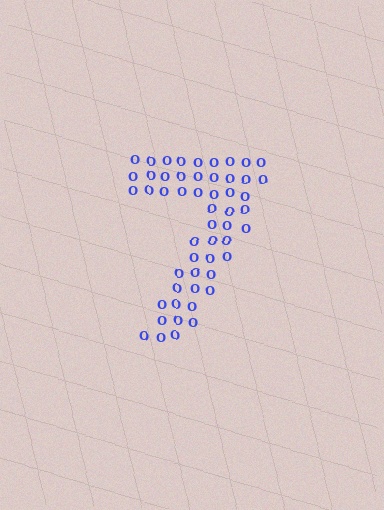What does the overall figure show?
The overall figure shows the digit 7.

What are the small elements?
The small elements are letter O's.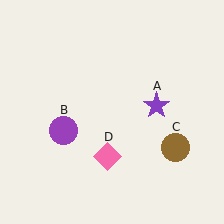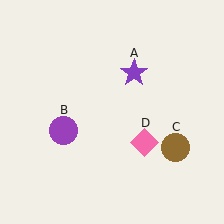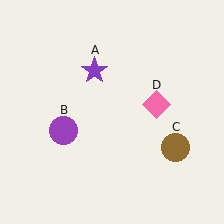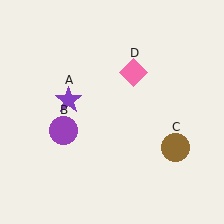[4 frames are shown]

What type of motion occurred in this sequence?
The purple star (object A), pink diamond (object D) rotated counterclockwise around the center of the scene.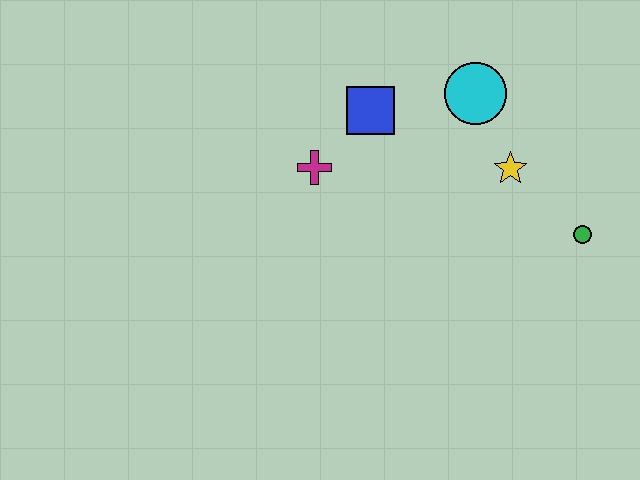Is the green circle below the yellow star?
Yes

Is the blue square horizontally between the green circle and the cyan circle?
No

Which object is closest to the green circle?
The yellow star is closest to the green circle.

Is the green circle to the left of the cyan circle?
No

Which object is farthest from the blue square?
The green circle is farthest from the blue square.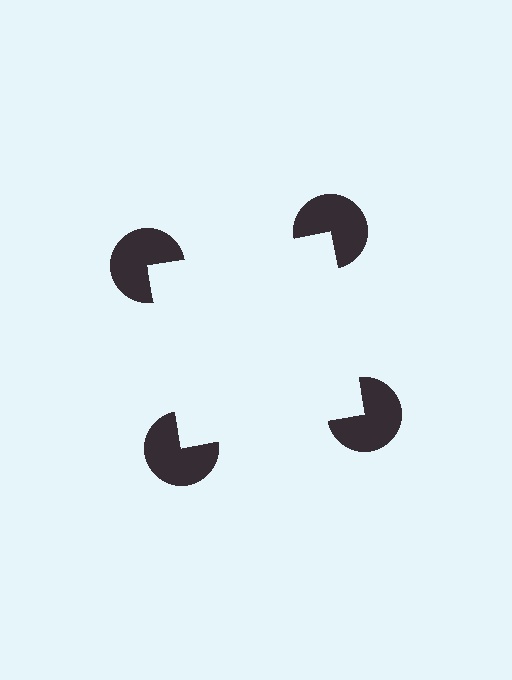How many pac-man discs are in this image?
There are 4 — one at each vertex of the illusory square.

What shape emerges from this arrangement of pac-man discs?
An illusory square — its edges are inferred from the aligned wedge cuts in the pac-man discs, not physically drawn.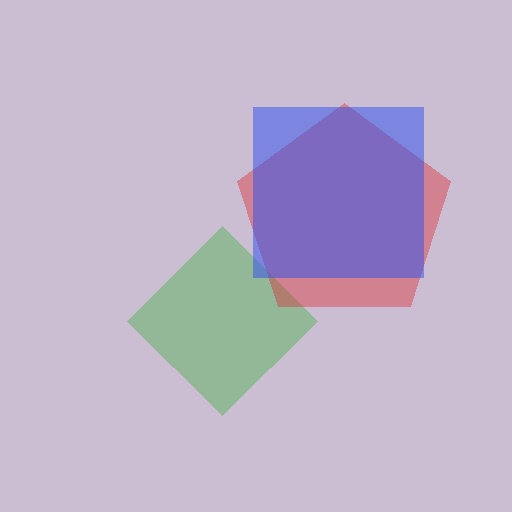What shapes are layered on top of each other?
The layered shapes are: a green diamond, a red pentagon, a blue square.